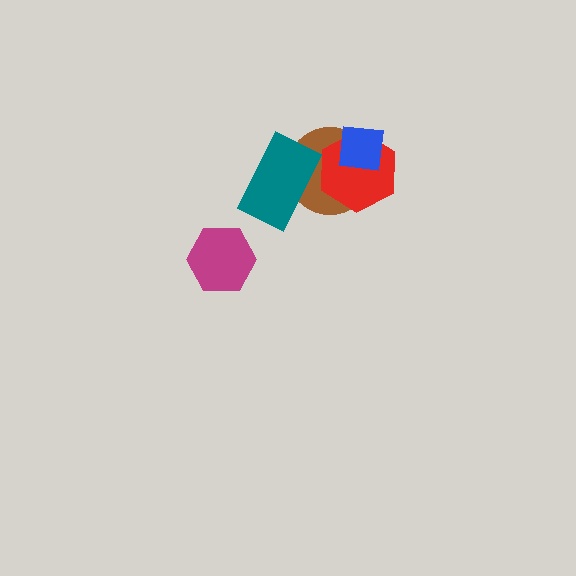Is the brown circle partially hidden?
Yes, it is partially covered by another shape.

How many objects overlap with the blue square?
2 objects overlap with the blue square.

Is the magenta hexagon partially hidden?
No, no other shape covers it.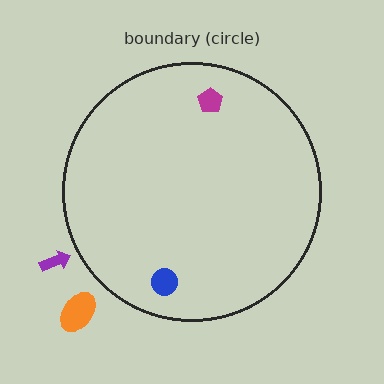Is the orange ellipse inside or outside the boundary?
Outside.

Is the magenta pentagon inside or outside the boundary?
Inside.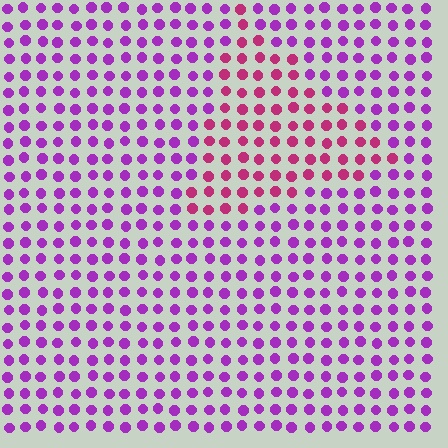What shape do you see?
I see a triangle.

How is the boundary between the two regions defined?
The boundary is defined purely by a slight shift in hue (about 41 degrees). Spacing, size, and orientation are identical on both sides.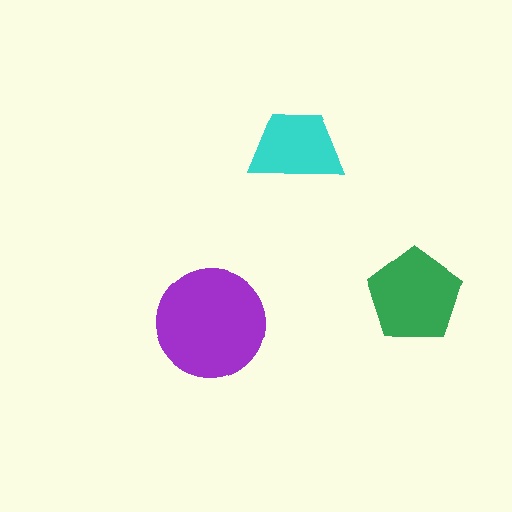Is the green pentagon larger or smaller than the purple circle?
Smaller.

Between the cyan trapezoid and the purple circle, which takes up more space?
The purple circle.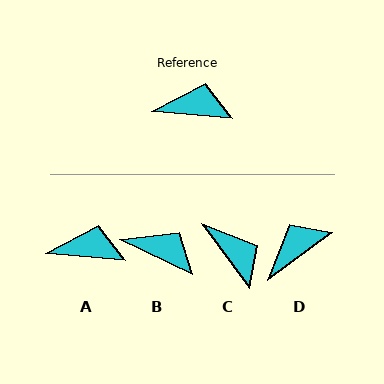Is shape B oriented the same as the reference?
No, it is off by about 20 degrees.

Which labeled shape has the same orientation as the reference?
A.